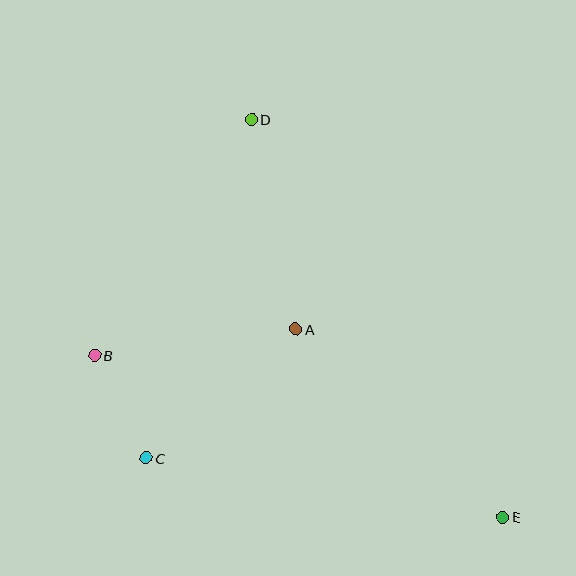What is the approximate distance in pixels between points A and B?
The distance between A and B is approximately 203 pixels.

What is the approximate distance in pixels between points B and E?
The distance between B and E is approximately 439 pixels.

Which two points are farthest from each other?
Points D and E are farthest from each other.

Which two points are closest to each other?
Points B and C are closest to each other.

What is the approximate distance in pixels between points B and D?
The distance between B and D is approximately 284 pixels.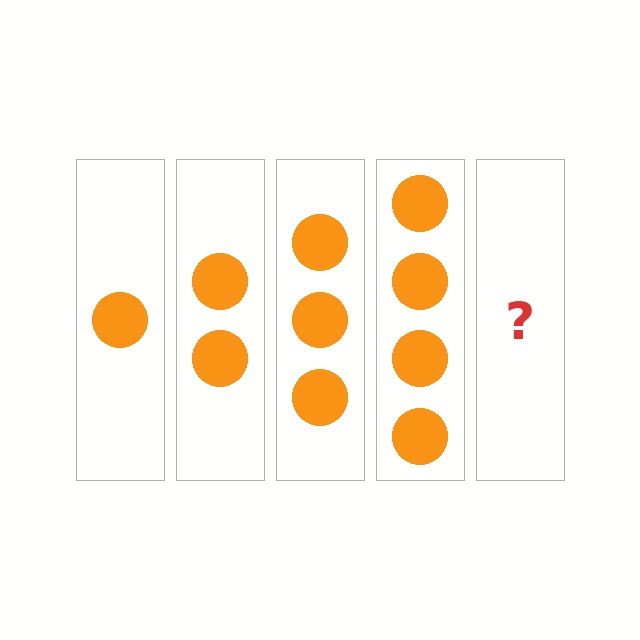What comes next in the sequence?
The next element should be 5 circles.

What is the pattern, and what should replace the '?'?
The pattern is that each step adds one more circle. The '?' should be 5 circles.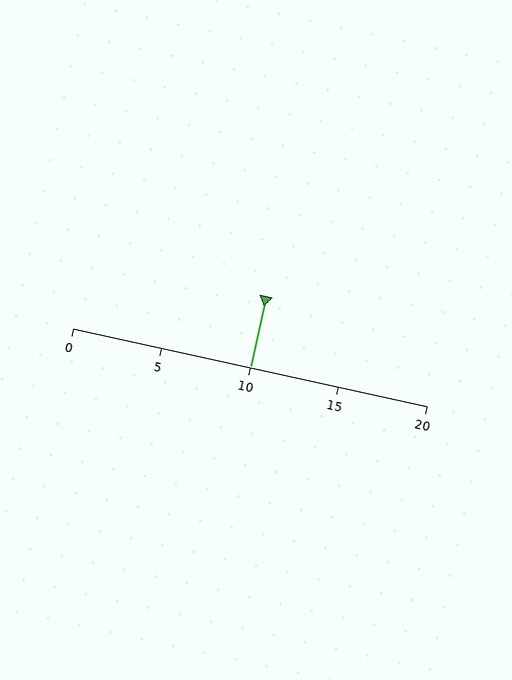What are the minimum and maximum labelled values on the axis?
The axis runs from 0 to 20.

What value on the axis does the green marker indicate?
The marker indicates approximately 10.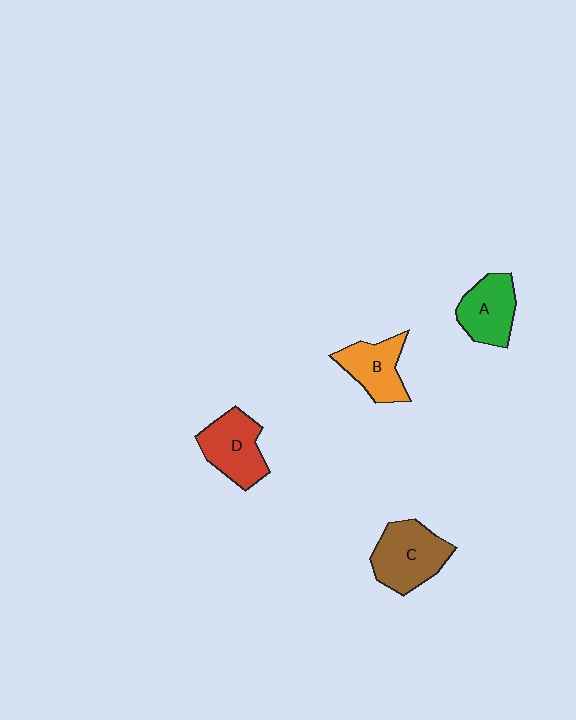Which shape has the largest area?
Shape C (brown).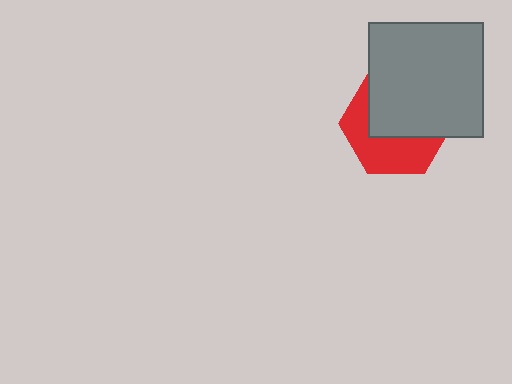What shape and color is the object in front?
The object in front is a gray square.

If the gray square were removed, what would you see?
You would see the complete red hexagon.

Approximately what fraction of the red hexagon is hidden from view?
Roughly 55% of the red hexagon is hidden behind the gray square.